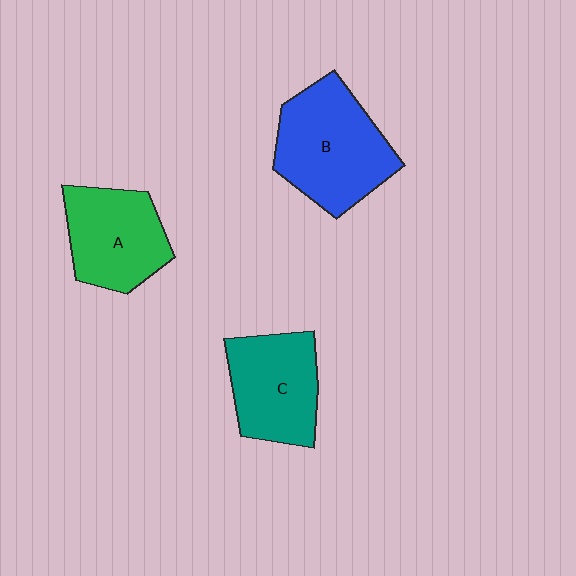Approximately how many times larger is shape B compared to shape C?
Approximately 1.3 times.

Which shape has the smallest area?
Shape A (green).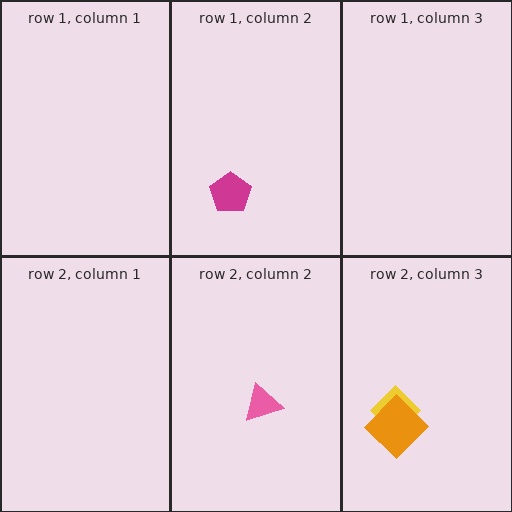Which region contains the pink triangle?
The row 2, column 2 region.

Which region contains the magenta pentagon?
The row 1, column 2 region.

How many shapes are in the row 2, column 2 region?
1.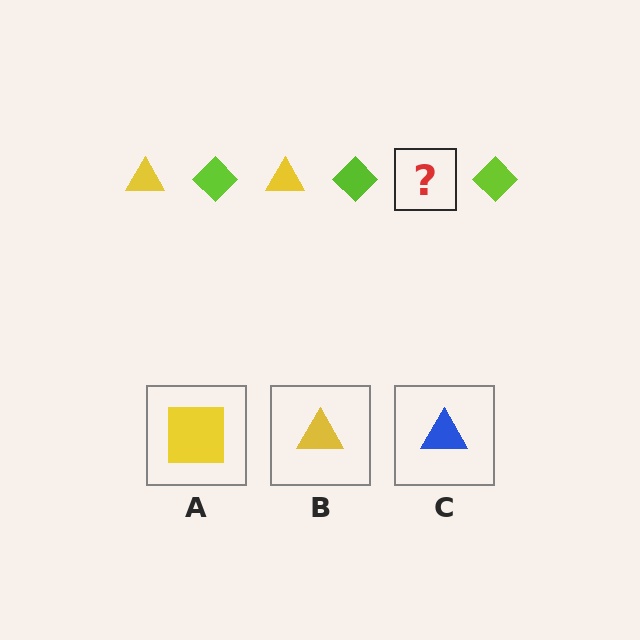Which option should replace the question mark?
Option B.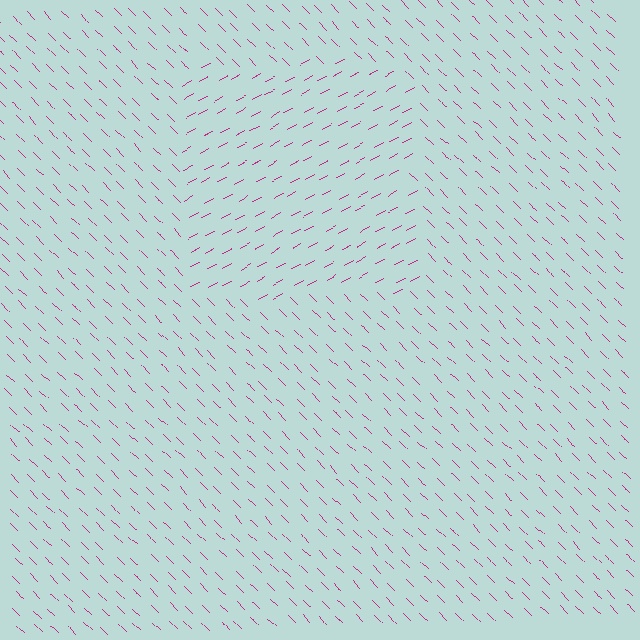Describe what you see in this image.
The image is filled with small magenta line segments. A rectangle region in the image has lines oriented differently from the surrounding lines, creating a visible texture boundary.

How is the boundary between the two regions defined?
The boundary is defined purely by a change in line orientation (approximately 73 degrees difference). All lines are the same color and thickness.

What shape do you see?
I see a rectangle.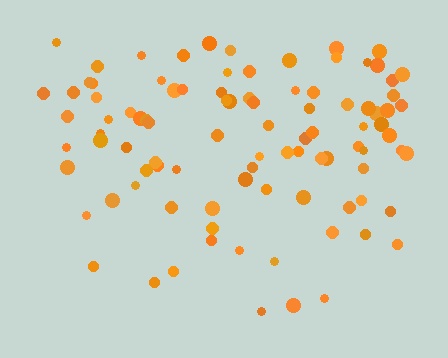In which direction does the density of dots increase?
From bottom to top, with the top side densest.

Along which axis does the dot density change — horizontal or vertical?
Vertical.